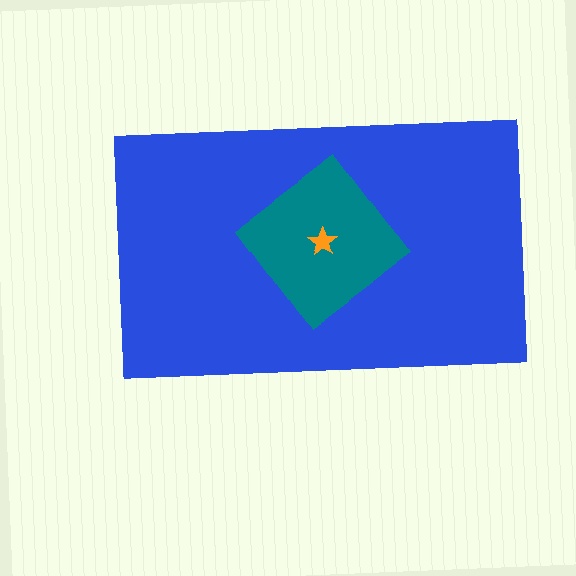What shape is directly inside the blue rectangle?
The teal diamond.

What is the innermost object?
The orange star.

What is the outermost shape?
The blue rectangle.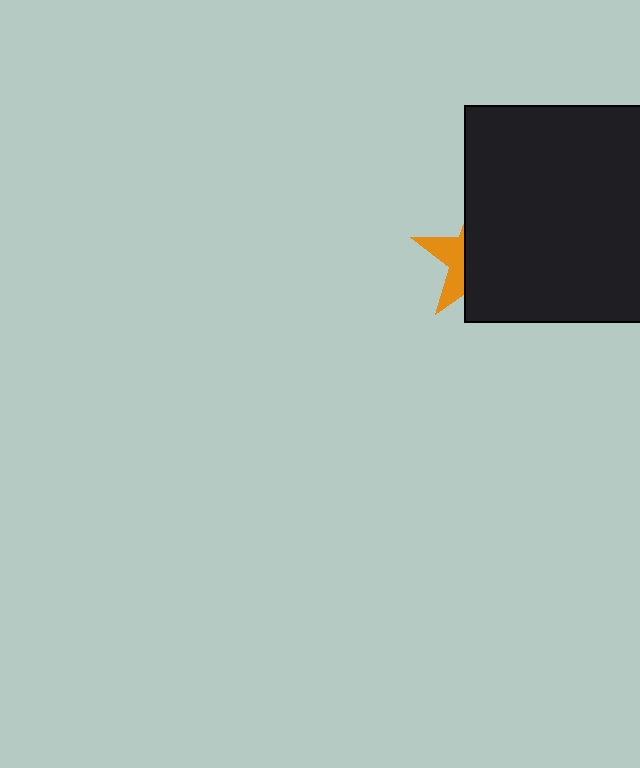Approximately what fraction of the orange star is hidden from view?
Roughly 68% of the orange star is hidden behind the black square.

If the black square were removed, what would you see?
You would see the complete orange star.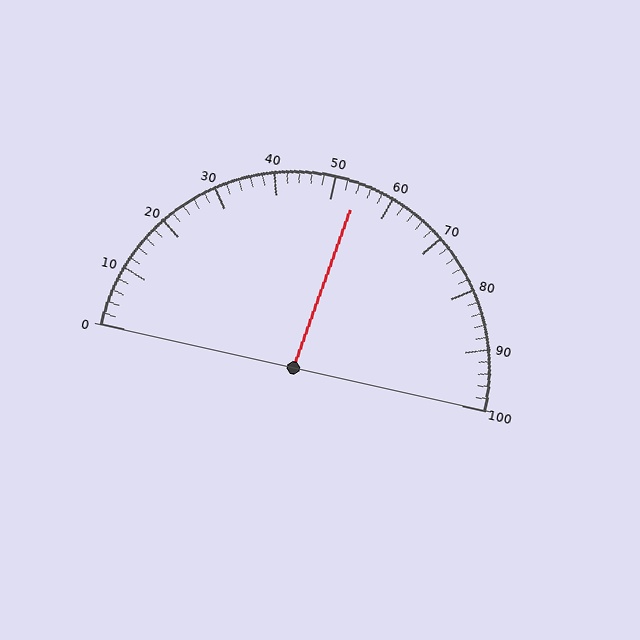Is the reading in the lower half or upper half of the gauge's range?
The reading is in the upper half of the range (0 to 100).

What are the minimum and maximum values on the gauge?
The gauge ranges from 0 to 100.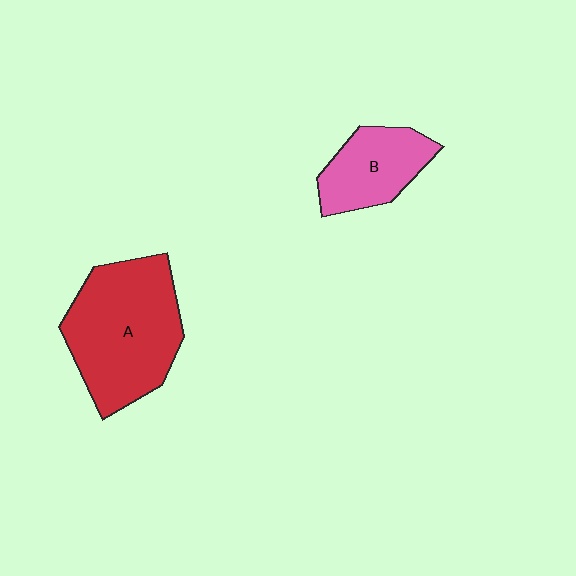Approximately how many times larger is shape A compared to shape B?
Approximately 1.9 times.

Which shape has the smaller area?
Shape B (pink).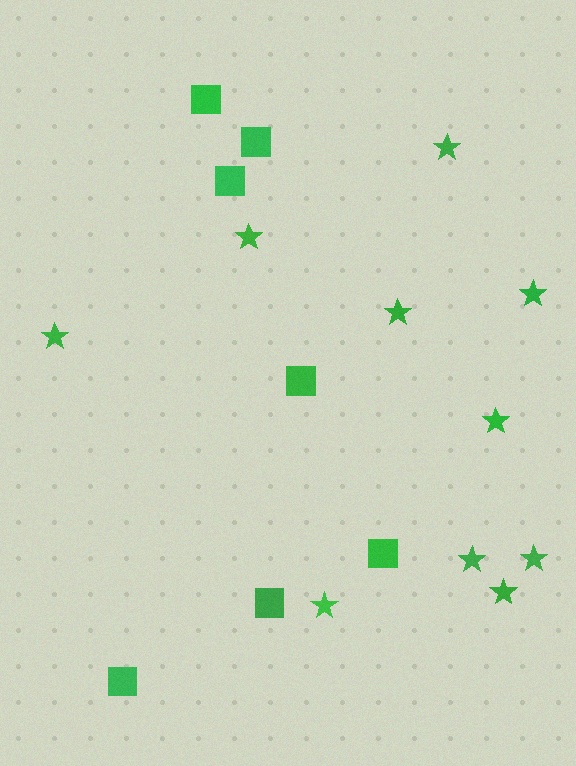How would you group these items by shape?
There are 2 groups: one group of stars (10) and one group of squares (7).